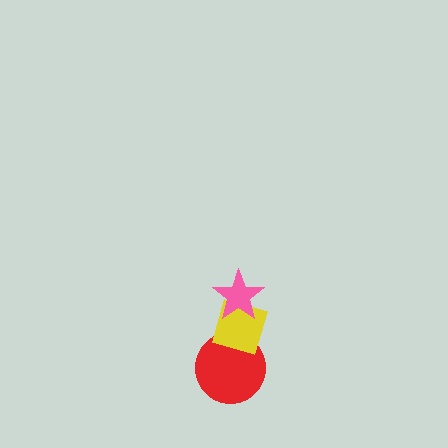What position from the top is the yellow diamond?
The yellow diamond is 2nd from the top.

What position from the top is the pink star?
The pink star is 1st from the top.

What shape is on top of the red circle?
The yellow diamond is on top of the red circle.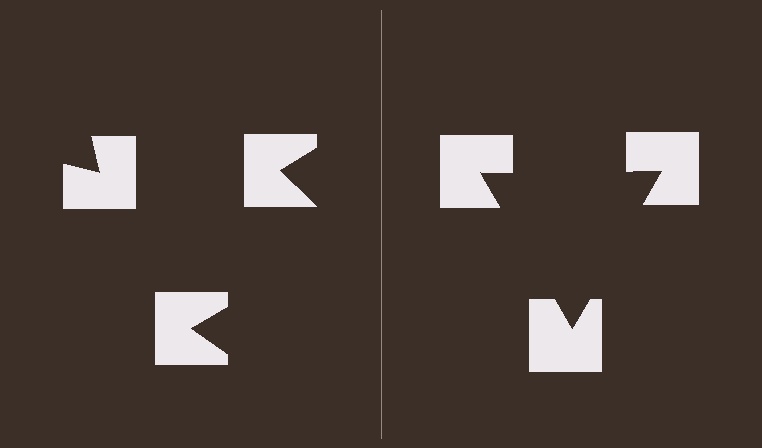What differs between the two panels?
The notched squares are positioned identically on both sides; only the wedge orientations differ. On the right they align to a triangle; on the left they are misaligned.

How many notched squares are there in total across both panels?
6 — 3 on each side.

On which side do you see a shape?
An illusory triangle appears on the right side. On the left side the wedge cuts are rotated, so no coherent shape forms.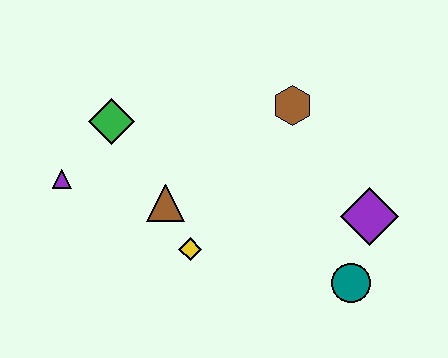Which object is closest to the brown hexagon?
The purple diamond is closest to the brown hexagon.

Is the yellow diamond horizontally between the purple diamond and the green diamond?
Yes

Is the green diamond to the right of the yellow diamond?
No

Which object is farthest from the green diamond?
The teal circle is farthest from the green diamond.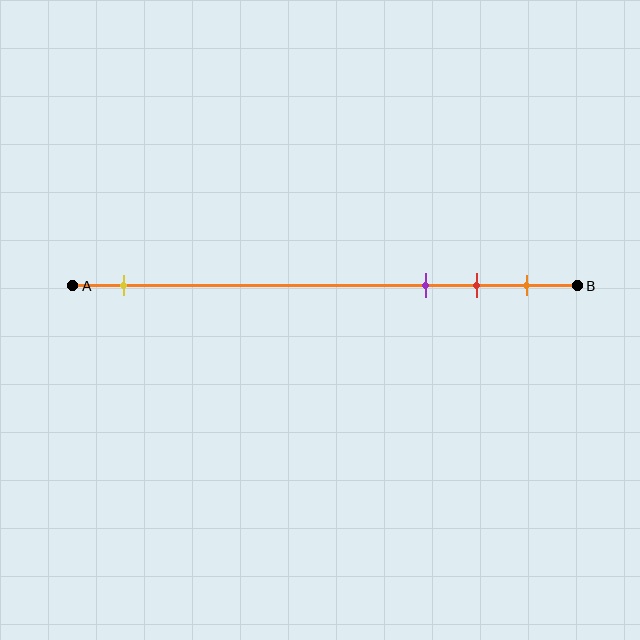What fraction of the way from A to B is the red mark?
The red mark is approximately 80% (0.8) of the way from A to B.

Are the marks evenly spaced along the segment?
No, the marks are not evenly spaced.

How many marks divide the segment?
There are 4 marks dividing the segment.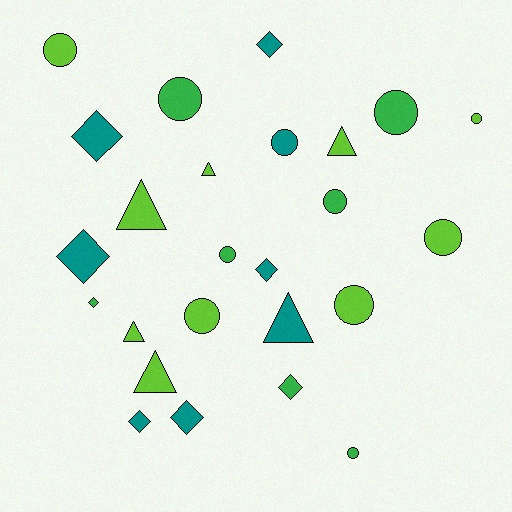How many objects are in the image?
There are 25 objects.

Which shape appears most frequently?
Circle, with 11 objects.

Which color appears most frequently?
Lime, with 10 objects.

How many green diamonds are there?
There are 2 green diamonds.